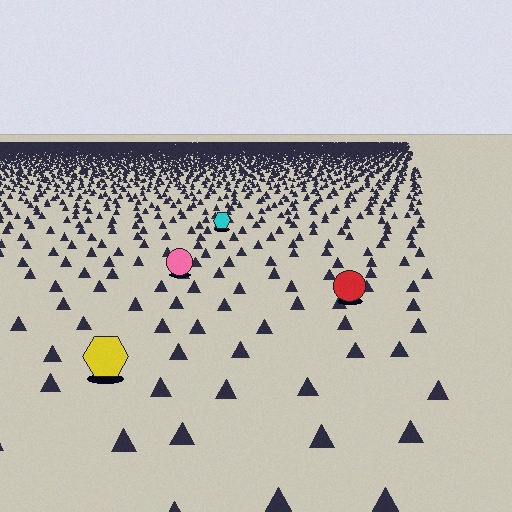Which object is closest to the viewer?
The yellow hexagon is closest. The texture marks near it are larger and more spread out.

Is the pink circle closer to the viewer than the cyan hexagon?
Yes. The pink circle is closer — you can tell from the texture gradient: the ground texture is coarser near it.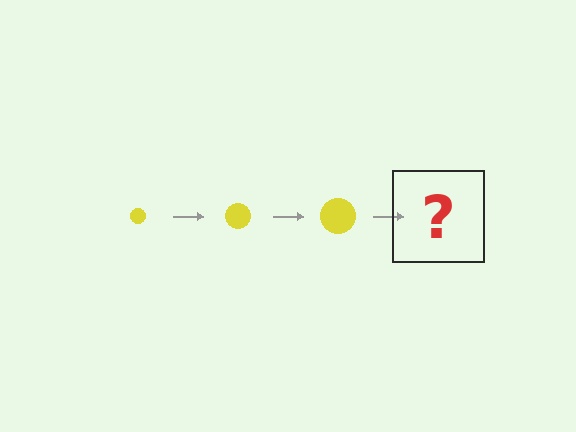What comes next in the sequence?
The next element should be a yellow circle, larger than the previous one.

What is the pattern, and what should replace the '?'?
The pattern is that the circle gets progressively larger each step. The '?' should be a yellow circle, larger than the previous one.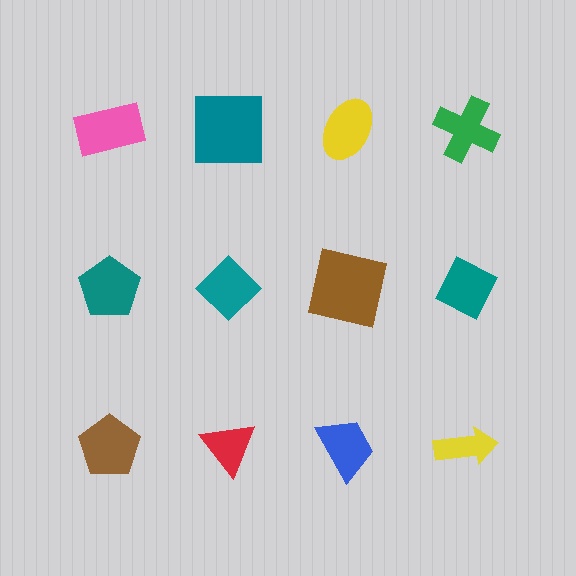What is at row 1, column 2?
A teal square.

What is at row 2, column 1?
A teal pentagon.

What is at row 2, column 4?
A teal diamond.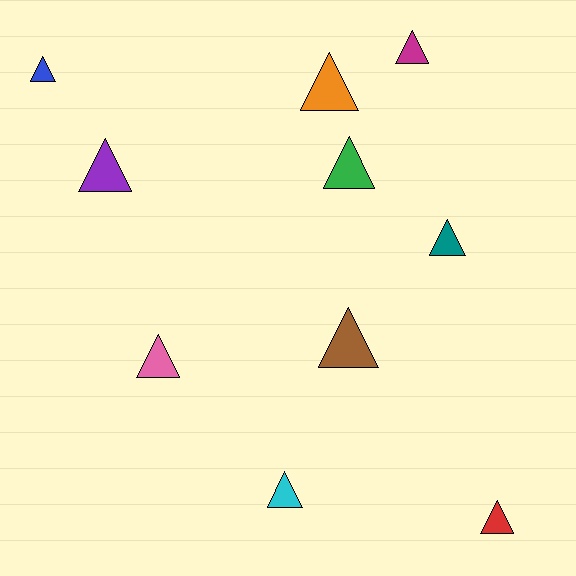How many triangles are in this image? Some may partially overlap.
There are 10 triangles.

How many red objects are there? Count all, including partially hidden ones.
There is 1 red object.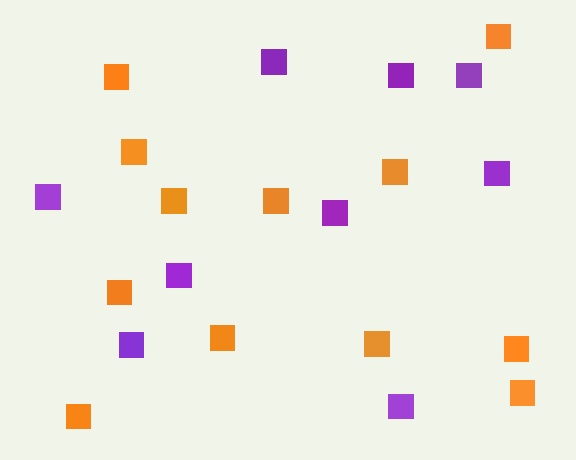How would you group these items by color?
There are 2 groups: one group of purple squares (9) and one group of orange squares (12).